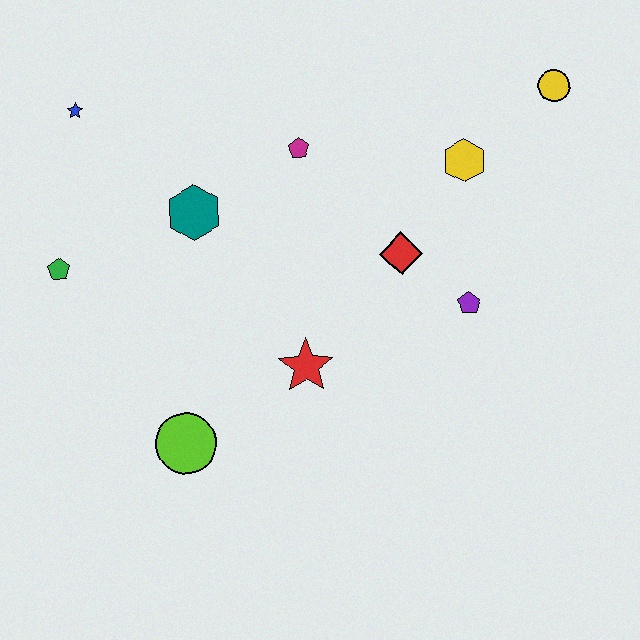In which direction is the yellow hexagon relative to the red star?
The yellow hexagon is above the red star.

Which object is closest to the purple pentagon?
The red diamond is closest to the purple pentagon.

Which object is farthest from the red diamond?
The blue star is farthest from the red diamond.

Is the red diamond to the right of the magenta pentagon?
Yes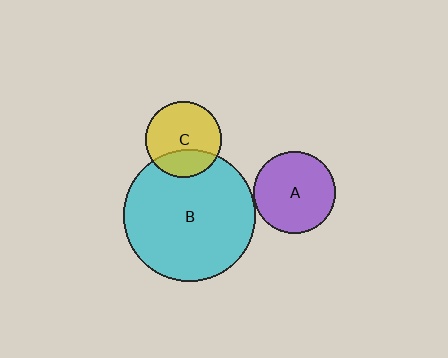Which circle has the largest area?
Circle B (cyan).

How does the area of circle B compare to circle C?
Approximately 3.0 times.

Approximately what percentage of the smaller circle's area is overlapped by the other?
Approximately 30%.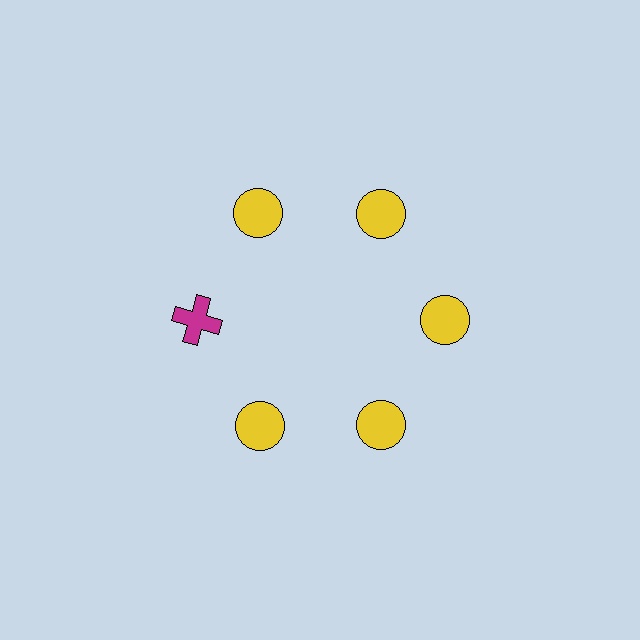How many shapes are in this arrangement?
There are 6 shapes arranged in a ring pattern.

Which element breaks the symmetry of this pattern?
The magenta cross at roughly the 9 o'clock position breaks the symmetry. All other shapes are yellow circles.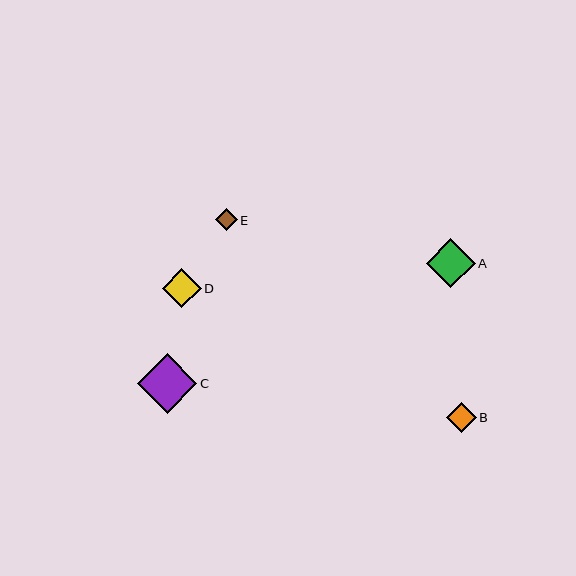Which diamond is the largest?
Diamond C is the largest with a size of approximately 60 pixels.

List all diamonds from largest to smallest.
From largest to smallest: C, A, D, B, E.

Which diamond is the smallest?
Diamond E is the smallest with a size of approximately 21 pixels.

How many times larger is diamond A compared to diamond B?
Diamond A is approximately 1.6 times the size of diamond B.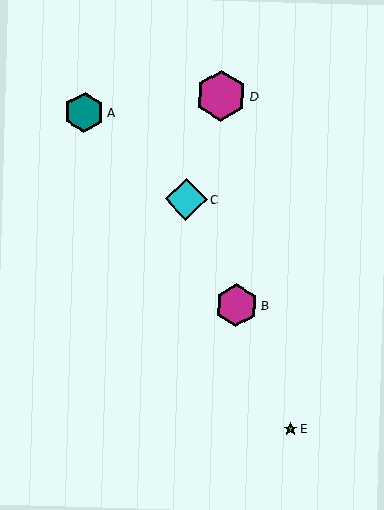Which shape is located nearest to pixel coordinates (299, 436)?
The green star (labeled E) at (291, 429) is nearest to that location.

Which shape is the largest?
The magenta hexagon (labeled D) is the largest.